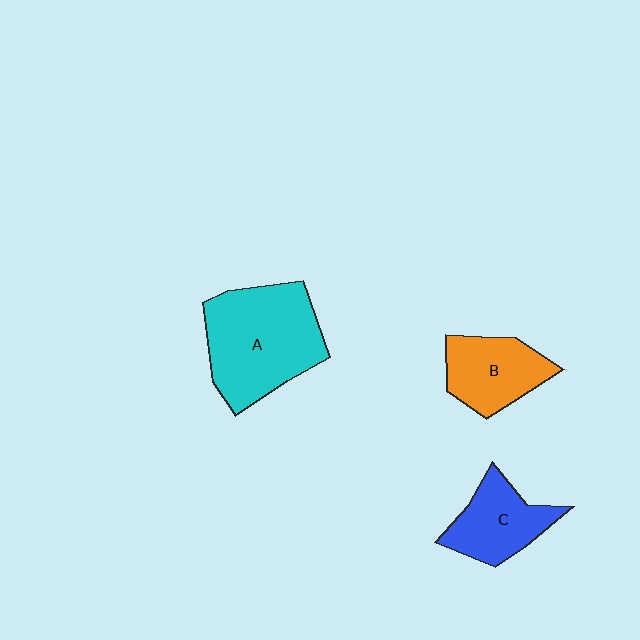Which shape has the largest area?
Shape A (cyan).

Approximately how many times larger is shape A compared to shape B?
Approximately 1.8 times.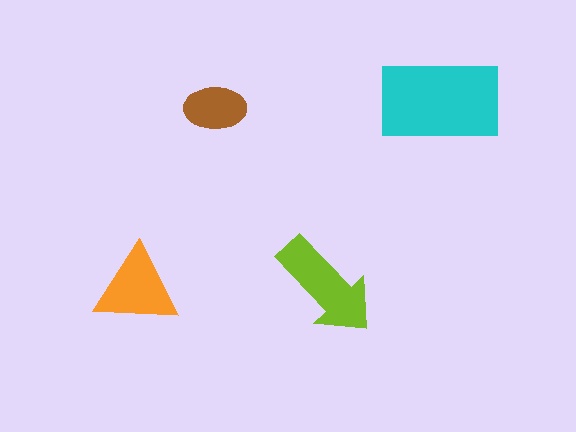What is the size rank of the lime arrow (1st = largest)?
2nd.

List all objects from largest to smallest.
The cyan rectangle, the lime arrow, the orange triangle, the brown ellipse.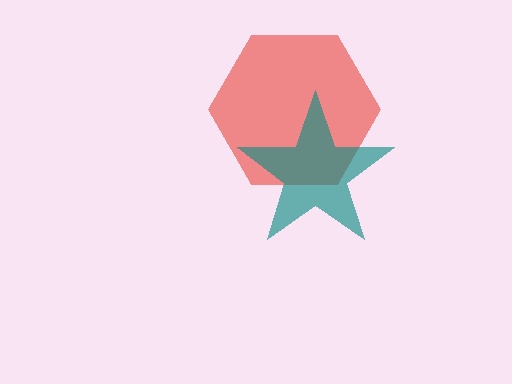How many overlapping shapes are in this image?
There are 2 overlapping shapes in the image.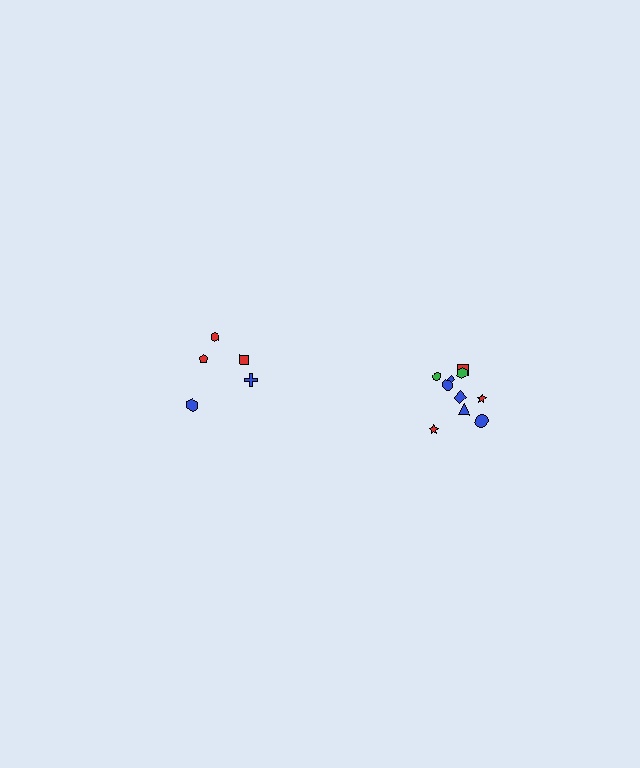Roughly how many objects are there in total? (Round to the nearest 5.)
Roughly 15 objects in total.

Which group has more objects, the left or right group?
The right group.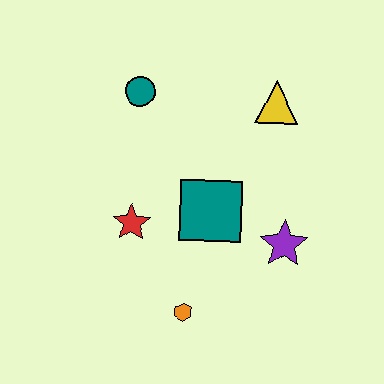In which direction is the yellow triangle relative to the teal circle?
The yellow triangle is to the right of the teal circle.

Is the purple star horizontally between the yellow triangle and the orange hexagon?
No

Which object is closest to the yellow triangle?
The teal square is closest to the yellow triangle.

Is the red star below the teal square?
Yes